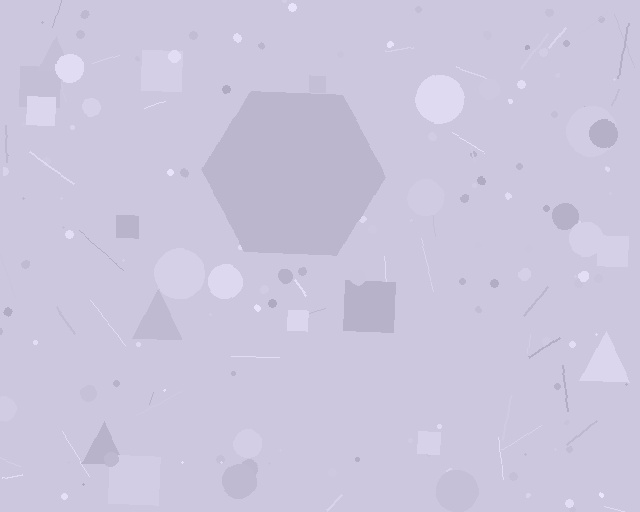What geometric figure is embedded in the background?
A hexagon is embedded in the background.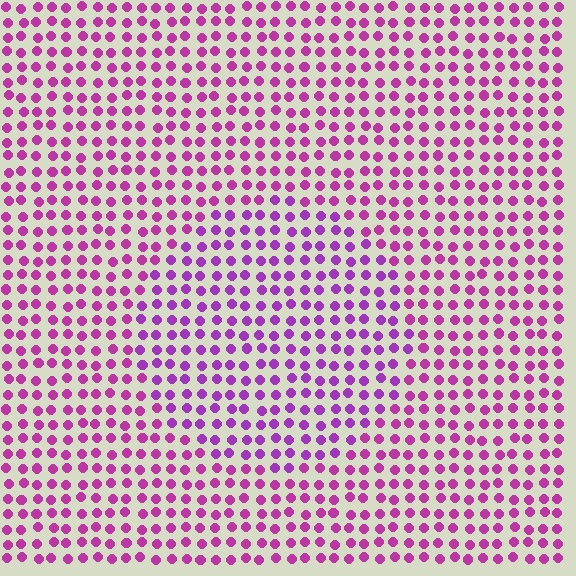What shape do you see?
I see a circle.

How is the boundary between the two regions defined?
The boundary is defined purely by a slight shift in hue (about 22 degrees). Spacing, size, and orientation are identical on both sides.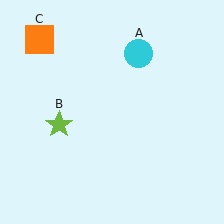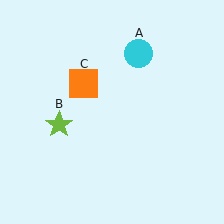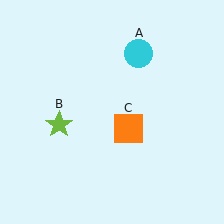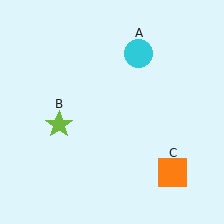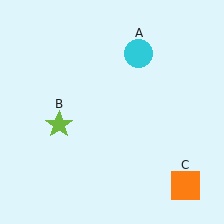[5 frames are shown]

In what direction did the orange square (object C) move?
The orange square (object C) moved down and to the right.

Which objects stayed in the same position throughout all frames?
Cyan circle (object A) and lime star (object B) remained stationary.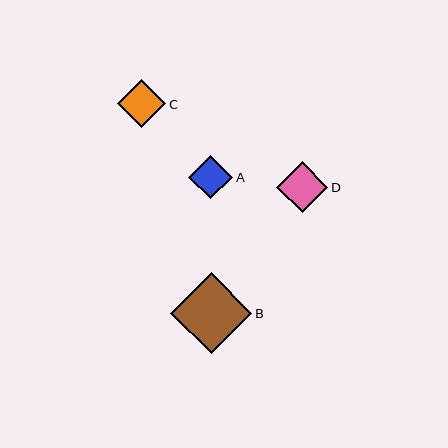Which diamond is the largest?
Diamond B is the largest with a size of approximately 81 pixels.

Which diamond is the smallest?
Diamond A is the smallest with a size of approximately 44 pixels.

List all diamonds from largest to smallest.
From largest to smallest: B, D, C, A.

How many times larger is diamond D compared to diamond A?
Diamond D is approximately 1.2 times the size of diamond A.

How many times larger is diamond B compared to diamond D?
Diamond B is approximately 1.6 times the size of diamond D.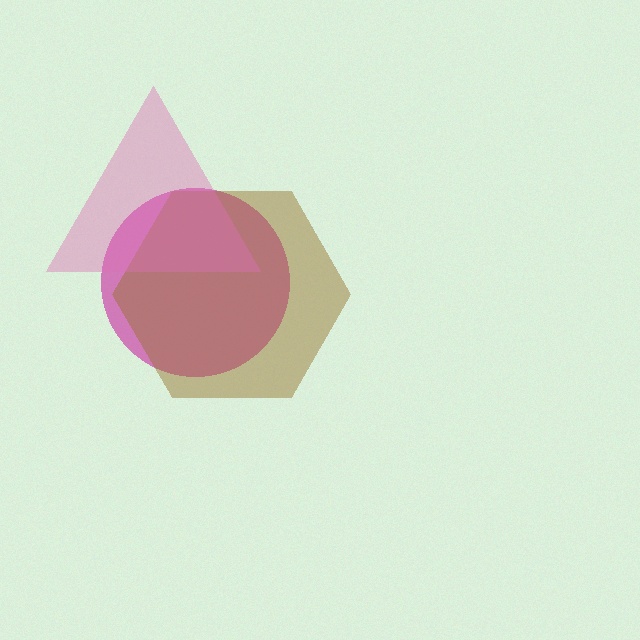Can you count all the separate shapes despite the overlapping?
Yes, there are 3 separate shapes.